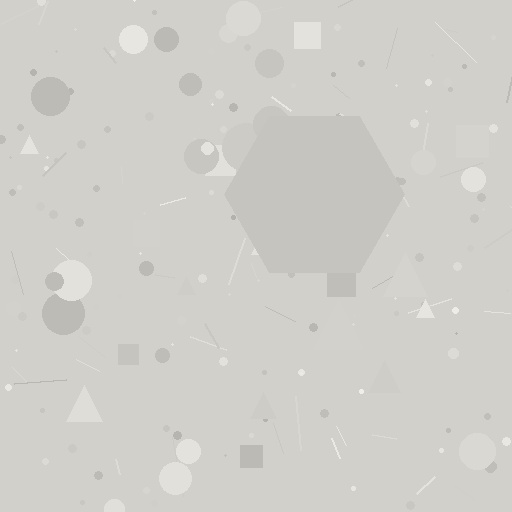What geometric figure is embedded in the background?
A hexagon is embedded in the background.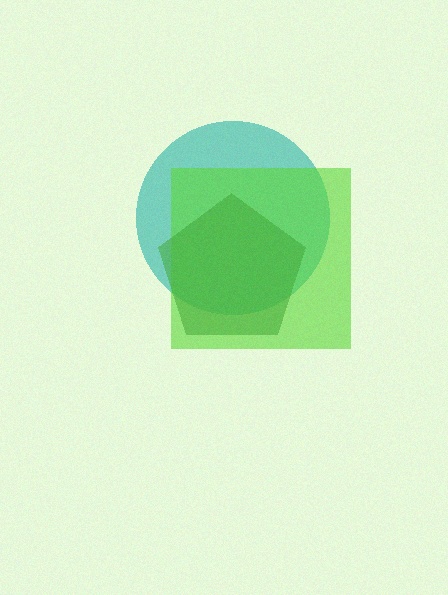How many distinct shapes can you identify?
There are 3 distinct shapes: a teal circle, a lime square, a green pentagon.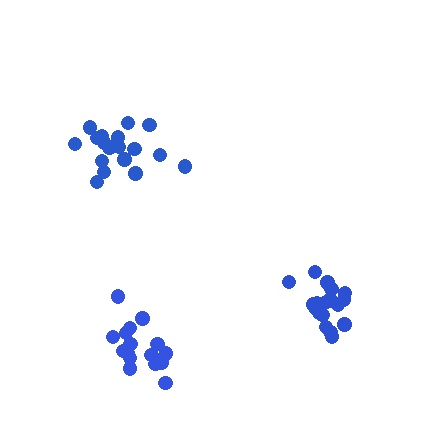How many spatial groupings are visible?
There are 3 spatial groupings.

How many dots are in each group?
Group 1: 18 dots, Group 2: 19 dots, Group 3: 16 dots (53 total).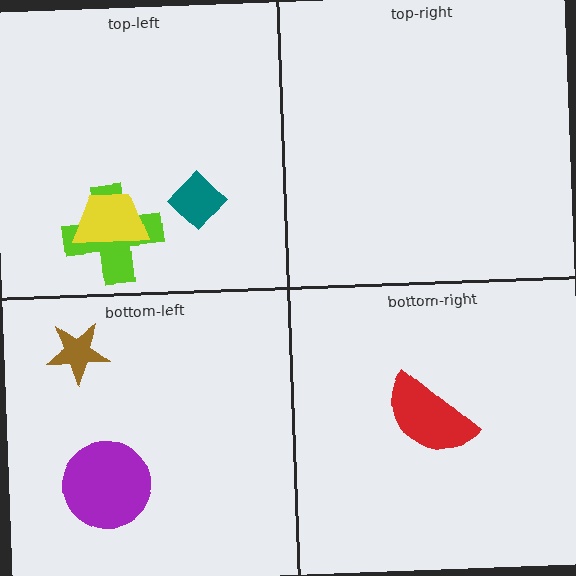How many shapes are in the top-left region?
3.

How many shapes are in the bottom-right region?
1.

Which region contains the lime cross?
The top-left region.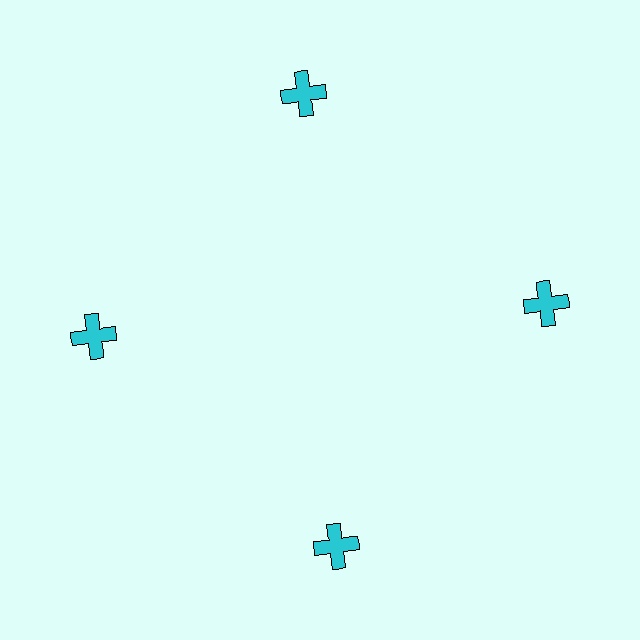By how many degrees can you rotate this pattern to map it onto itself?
The pattern maps onto itself every 90 degrees of rotation.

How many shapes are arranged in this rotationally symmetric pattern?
There are 4 shapes, arranged in 4 groups of 1.